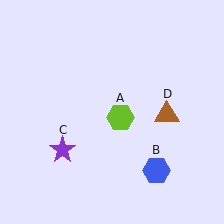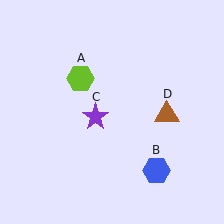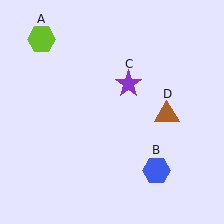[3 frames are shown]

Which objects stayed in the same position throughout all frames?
Blue hexagon (object B) and brown triangle (object D) remained stationary.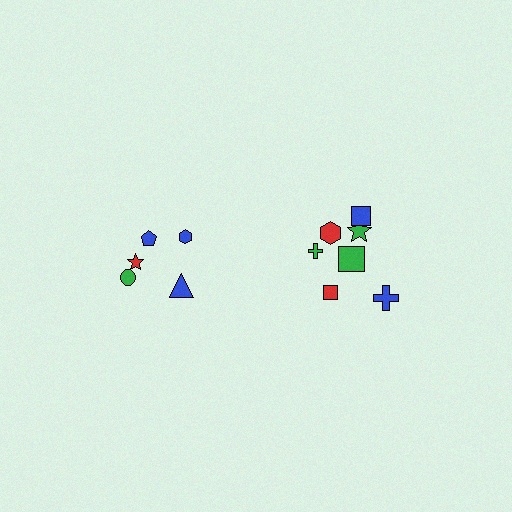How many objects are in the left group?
There are 5 objects.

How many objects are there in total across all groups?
There are 12 objects.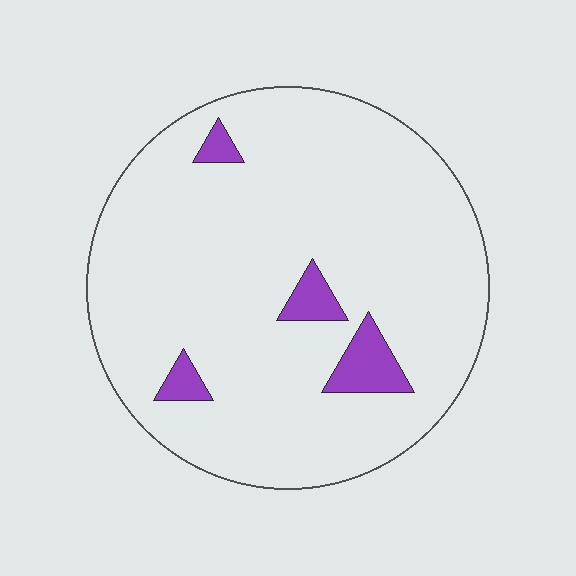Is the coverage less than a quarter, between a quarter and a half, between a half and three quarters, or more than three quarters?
Less than a quarter.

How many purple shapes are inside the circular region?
4.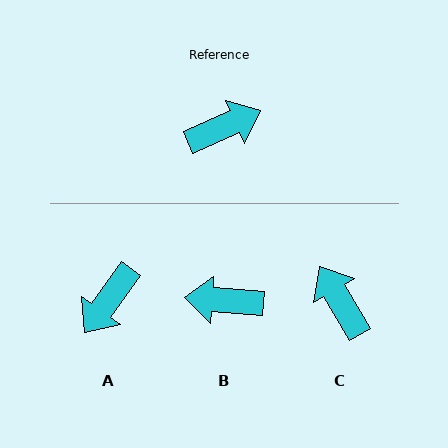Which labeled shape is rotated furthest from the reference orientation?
B, about 152 degrees away.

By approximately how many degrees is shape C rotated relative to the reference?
Approximately 97 degrees counter-clockwise.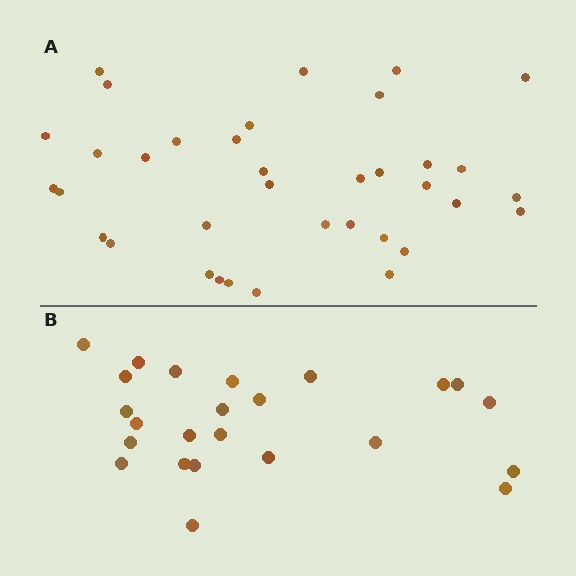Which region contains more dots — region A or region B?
Region A (the top region) has more dots.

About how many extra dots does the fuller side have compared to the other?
Region A has roughly 12 or so more dots than region B.